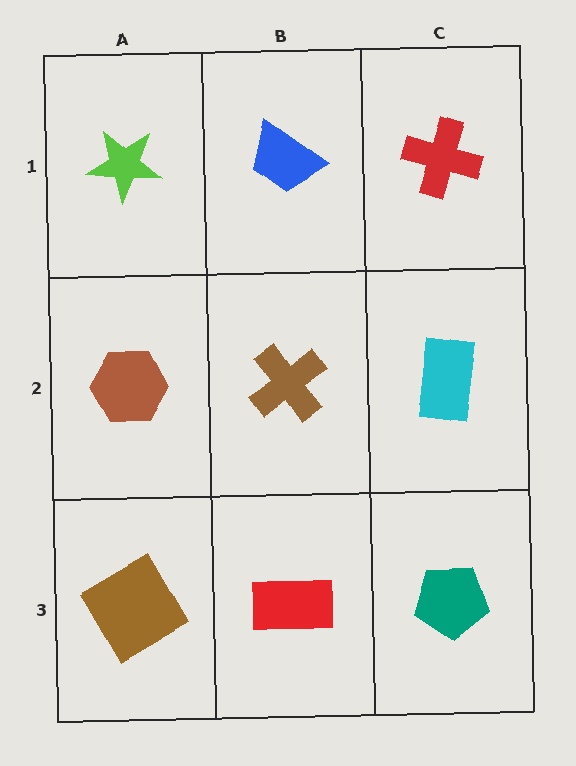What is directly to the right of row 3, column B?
A teal pentagon.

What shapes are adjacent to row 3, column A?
A brown hexagon (row 2, column A), a red rectangle (row 3, column B).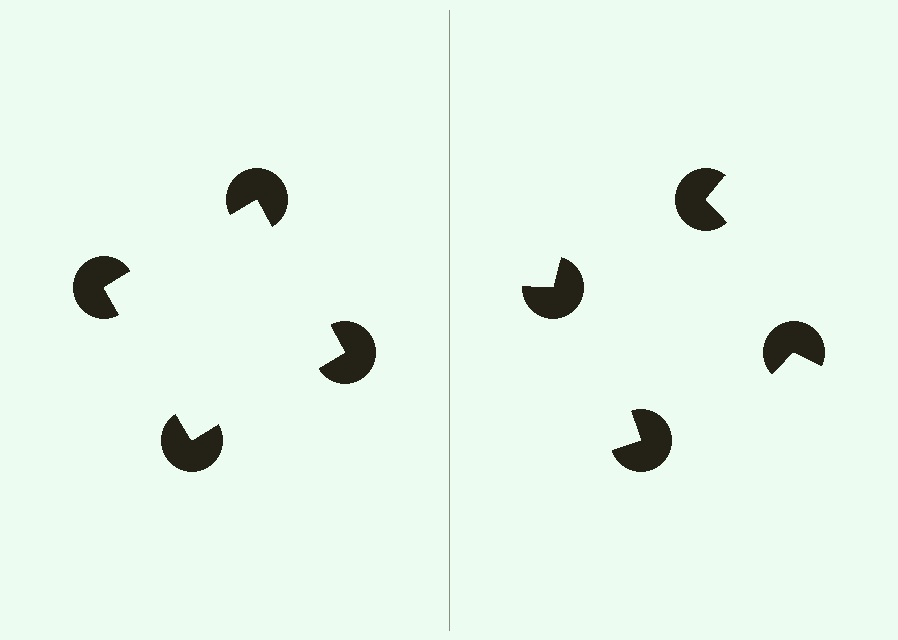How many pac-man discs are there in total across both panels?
8 — 4 on each side.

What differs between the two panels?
The pac-man discs are positioned identically on both sides; only the wedge orientations differ. On the left they align to a square; on the right they are misaligned.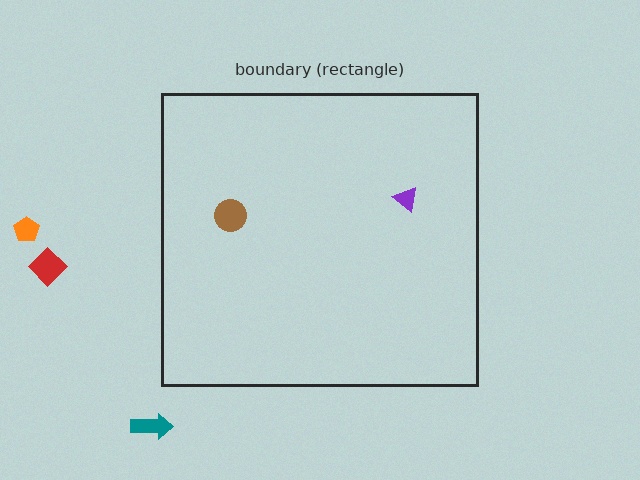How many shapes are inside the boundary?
2 inside, 3 outside.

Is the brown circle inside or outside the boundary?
Inside.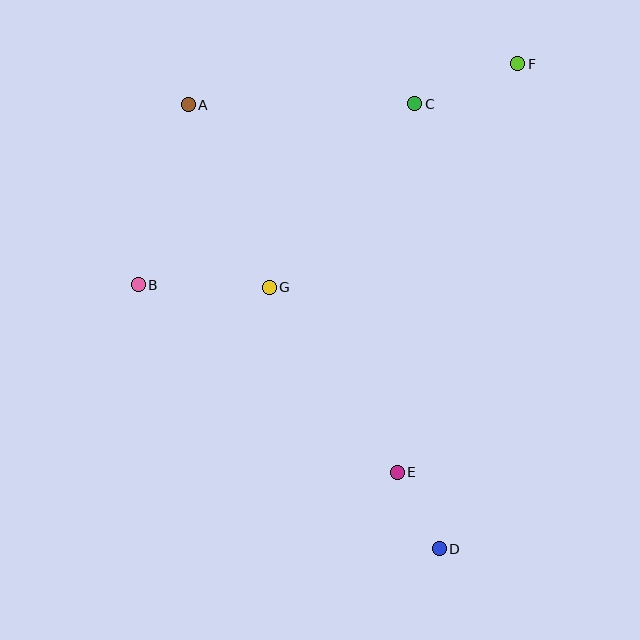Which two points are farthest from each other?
Points A and D are farthest from each other.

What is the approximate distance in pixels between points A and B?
The distance between A and B is approximately 187 pixels.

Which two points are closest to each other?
Points D and E are closest to each other.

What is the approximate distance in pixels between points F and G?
The distance between F and G is approximately 334 pixels.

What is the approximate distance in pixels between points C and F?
The distance between C and F is approximately 111 pixels.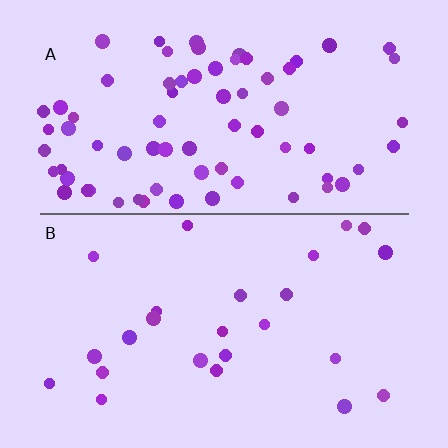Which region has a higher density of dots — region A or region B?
A (the top).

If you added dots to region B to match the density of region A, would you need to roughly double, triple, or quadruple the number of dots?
Approximately triple.